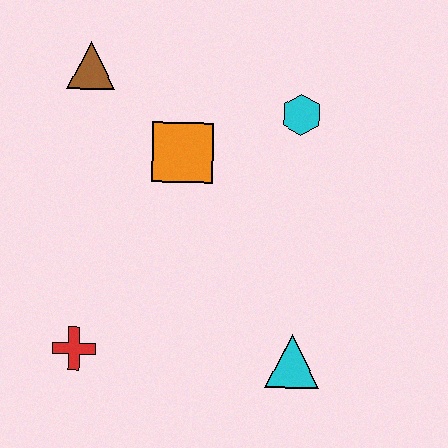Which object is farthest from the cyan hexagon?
The red cross is farthest from the cyan hexagon.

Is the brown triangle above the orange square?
Yes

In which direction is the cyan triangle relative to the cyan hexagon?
The cyan triangle is below the cyan hexagon.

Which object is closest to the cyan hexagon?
The orange square is closest to the cyan hexagon.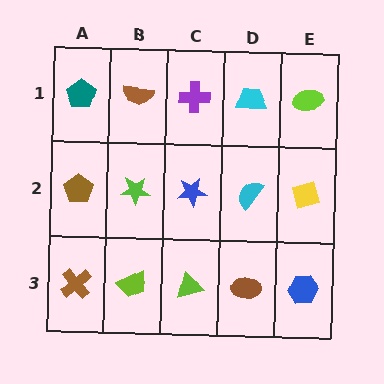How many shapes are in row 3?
5 shapes.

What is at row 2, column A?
A brown pentagon.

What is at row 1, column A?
A teal pentagon.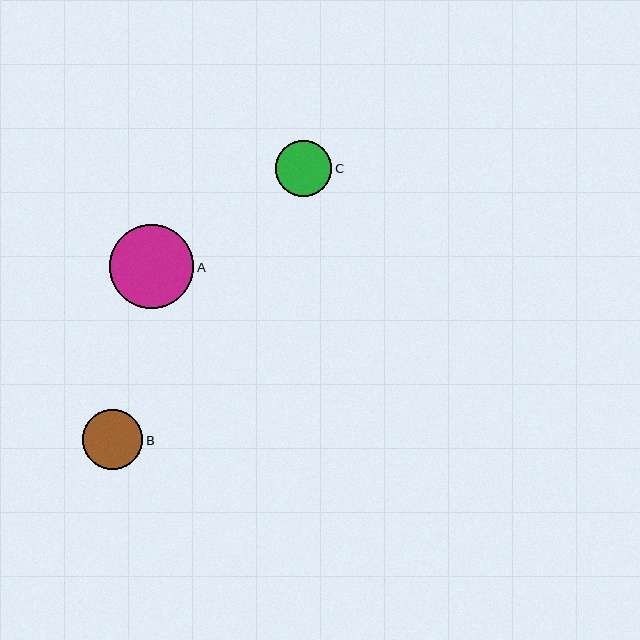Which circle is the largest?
Circle A is the largest with a size of approximately 84 pixels.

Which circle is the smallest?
Circle C is the smallest with a size of approximately 56 pixels.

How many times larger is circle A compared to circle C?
Circle A is approximately 1.5 times the size of circle C.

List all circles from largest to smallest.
From largest to smallest: A, B, C.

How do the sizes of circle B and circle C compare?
Circle B and circle C are approximately the same size.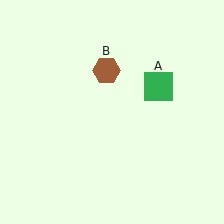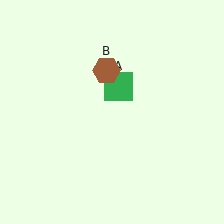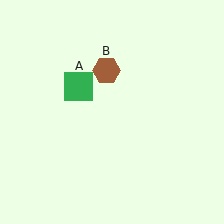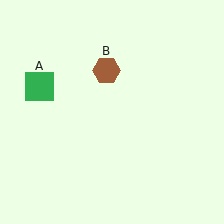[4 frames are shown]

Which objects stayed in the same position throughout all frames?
Brown hexagon (object B) remained stationary.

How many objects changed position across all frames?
1 object changed position: green square (object A).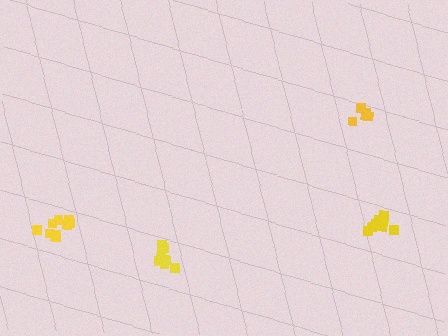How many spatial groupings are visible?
There are 4 spatial groupings.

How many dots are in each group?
Group 1: 9 dots, Group 2: 9 dots, Group 3: 5 dots, Group 4: 10 dots (33 total).